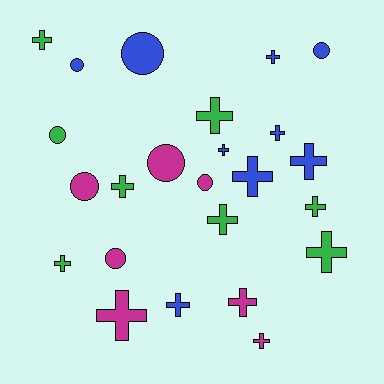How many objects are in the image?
There are 24 objects.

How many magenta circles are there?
There are 4 magenta circles.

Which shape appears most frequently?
Cross, with 16 objects.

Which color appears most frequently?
Blue, with 9 objects.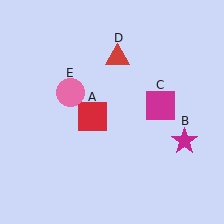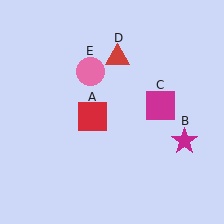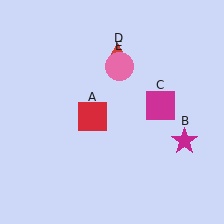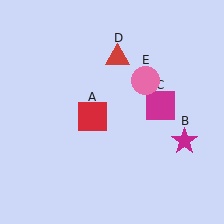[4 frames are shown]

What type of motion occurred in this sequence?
The pink circle (object E) rotated clockwise around the center of the scene.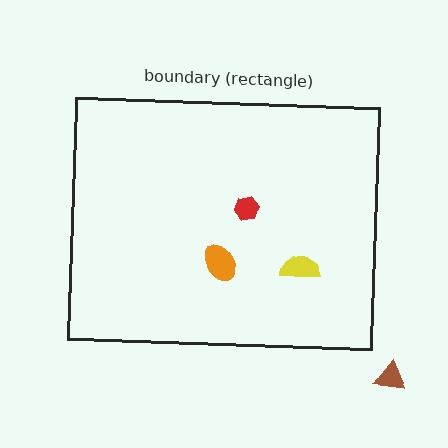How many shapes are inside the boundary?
3 inside, 1 outside.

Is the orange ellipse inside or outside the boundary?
Inside.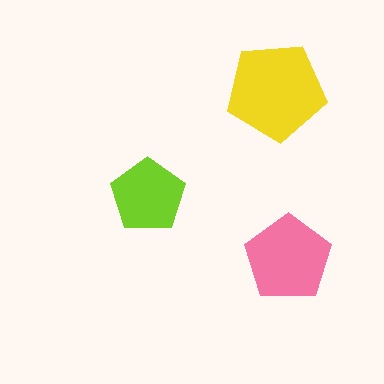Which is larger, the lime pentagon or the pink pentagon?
The pink one.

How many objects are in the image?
There are 3 objects in the image.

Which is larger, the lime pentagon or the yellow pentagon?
The yellow one.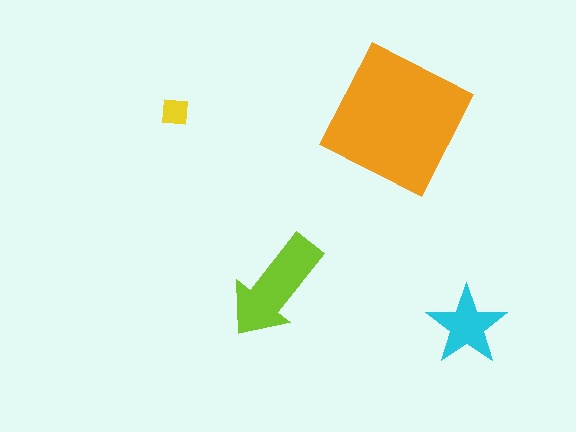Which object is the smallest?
The yellow square.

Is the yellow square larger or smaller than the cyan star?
Smaller.